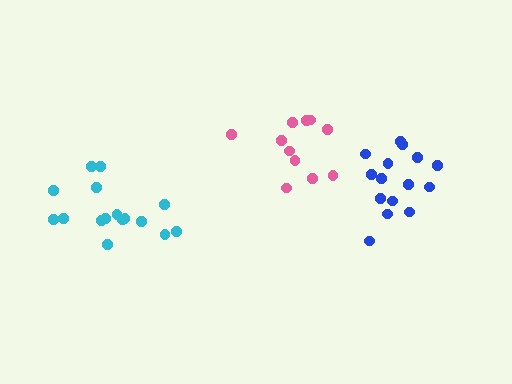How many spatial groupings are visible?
There are 3 spatial groupings.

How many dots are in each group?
Group 1: 11 dots, Group 2: 15 dots, Group 3: 16 dots (42 total).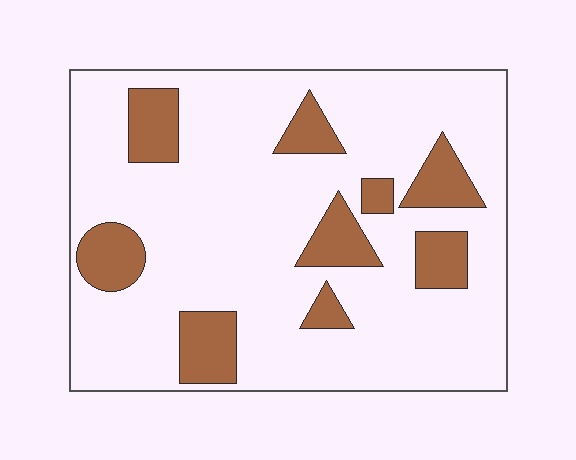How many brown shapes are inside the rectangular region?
9.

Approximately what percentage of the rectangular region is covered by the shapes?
Approximately 20%.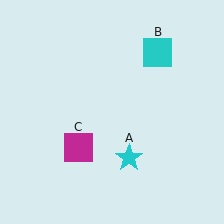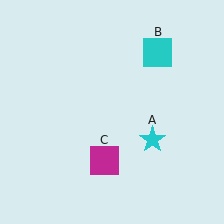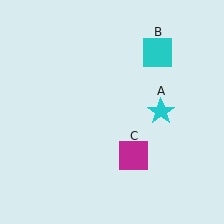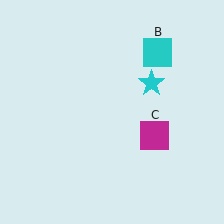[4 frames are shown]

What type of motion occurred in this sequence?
The cyan star (object A), magenta square (object C) rotated counterclockwise around the center of the scene.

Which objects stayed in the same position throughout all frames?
Cyan square (object B) remained stationary.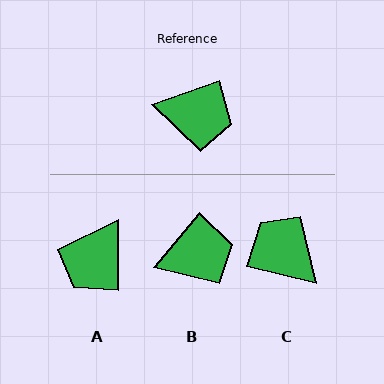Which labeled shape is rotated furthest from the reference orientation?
C, about 147 degrees away.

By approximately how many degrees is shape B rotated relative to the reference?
Approximately 30 degrees counter-clockwise.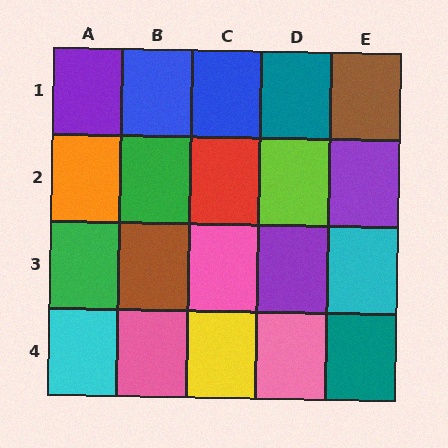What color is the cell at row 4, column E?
Teal.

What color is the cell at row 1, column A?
Purple.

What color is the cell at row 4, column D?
Pink.